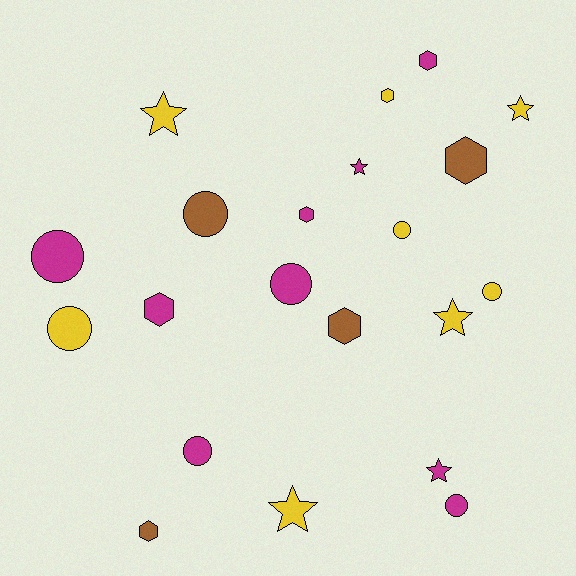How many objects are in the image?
There are 21 objects.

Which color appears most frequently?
Magenta, with 9 objects.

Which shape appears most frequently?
Circle, with 8 objects.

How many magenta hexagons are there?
There are 3 magenta hexagons.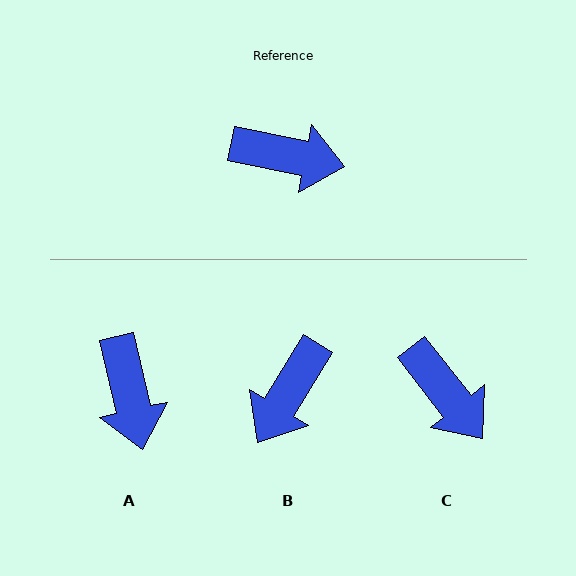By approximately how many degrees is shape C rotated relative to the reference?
Approximately 41 degrees clockwise.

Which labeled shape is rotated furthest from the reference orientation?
B, about 110 degrees away.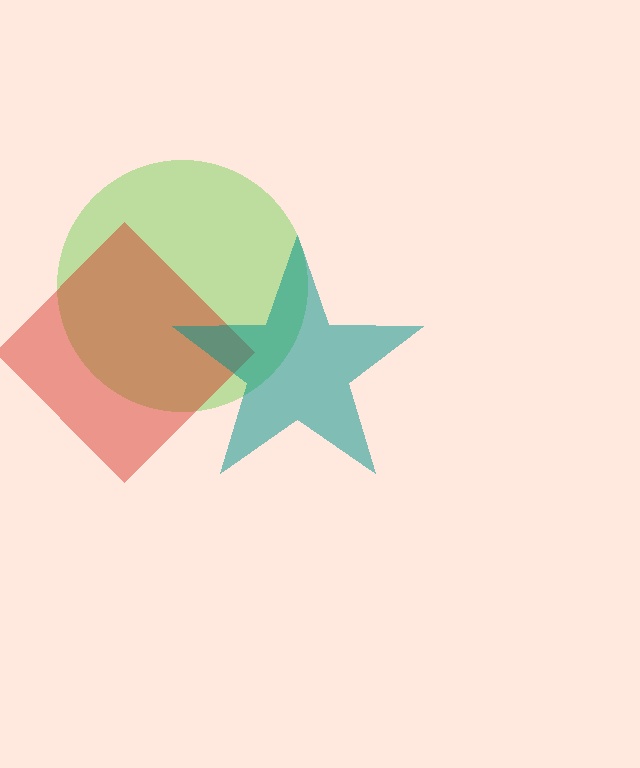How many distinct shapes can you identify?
There are 3 distinct shapes: a lime circle, a red diamond, a teal star.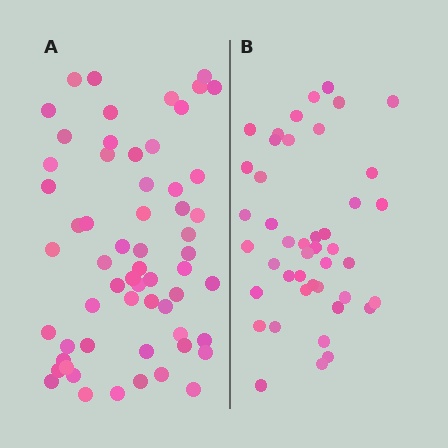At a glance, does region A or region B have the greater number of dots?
Region A (the left region) has more dots.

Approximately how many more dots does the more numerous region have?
Region A has approximately 15 more dots than region B.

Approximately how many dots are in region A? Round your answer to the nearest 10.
About 60 dots.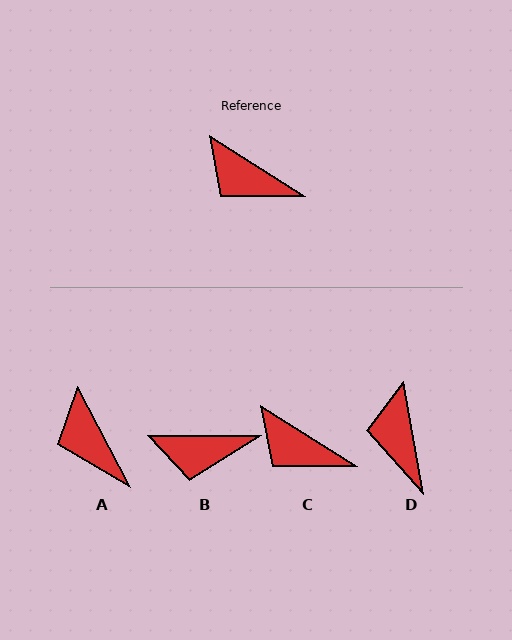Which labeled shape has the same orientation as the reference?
C.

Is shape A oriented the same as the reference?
No, it is off by about 30 degrees.